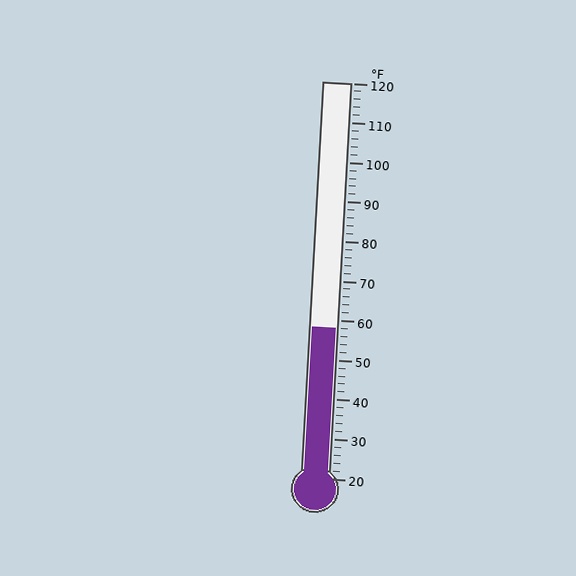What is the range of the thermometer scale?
The thermometer scale ranges from 20°F to 120°F.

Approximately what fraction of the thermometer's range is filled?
The thermometer is filled to approximately 40% of its range.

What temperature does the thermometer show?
The thermometer shows approximately 58°F.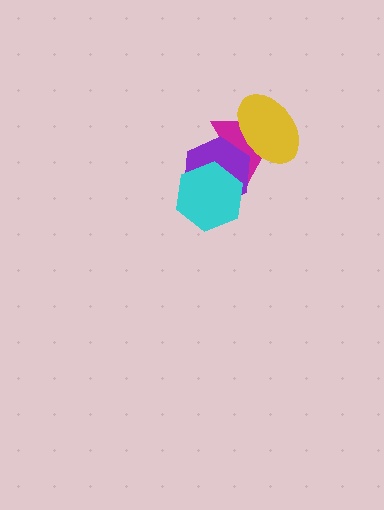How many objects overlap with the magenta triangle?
3 objects overlap with the magenta triangle.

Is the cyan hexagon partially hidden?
No, no other shape covers it.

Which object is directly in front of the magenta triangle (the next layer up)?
The purple hexagon is directly in front of the magenta triangle.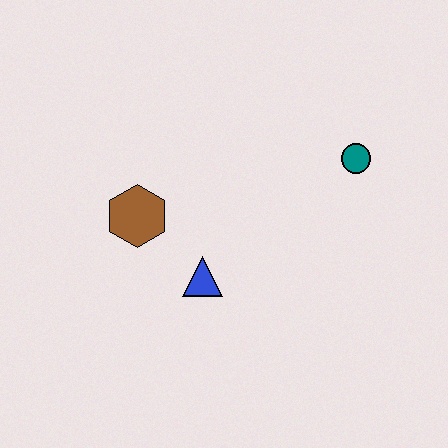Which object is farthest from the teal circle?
The brown hexagon is farthest from the teal circle.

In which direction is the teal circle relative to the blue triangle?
The teal circle is to the right of the blue triangle.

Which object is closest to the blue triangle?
The brown hexagon is closest to the blue triangle.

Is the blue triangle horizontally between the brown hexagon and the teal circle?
Yes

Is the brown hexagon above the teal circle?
No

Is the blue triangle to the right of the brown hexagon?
Yes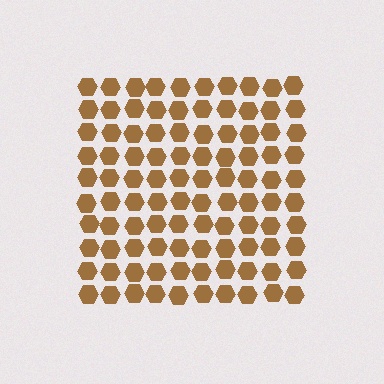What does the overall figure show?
The overall figure shows a square.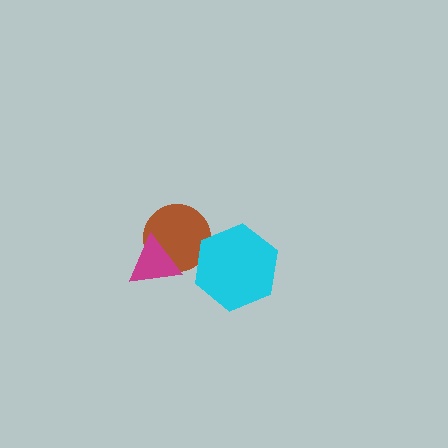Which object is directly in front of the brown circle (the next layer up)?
The cyan hexagon is directly in front of the brown circle.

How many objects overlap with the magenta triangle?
1 object overlaps with the magenta triangle.